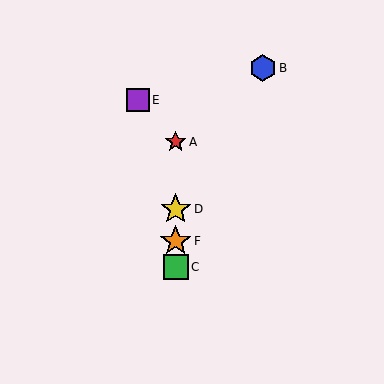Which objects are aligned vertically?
Objects A, C, D, F are aligned vertically.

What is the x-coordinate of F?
Object F is at x≈176.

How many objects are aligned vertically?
4 objects (A, C, D, F) are aligned vertically.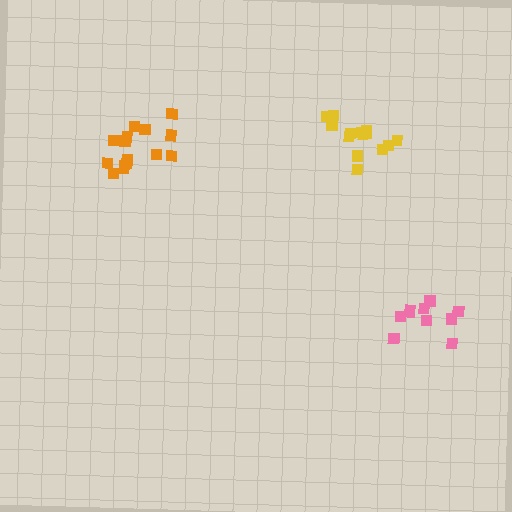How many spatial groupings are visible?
There are 3 spatial groupings.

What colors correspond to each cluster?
The clusters are colored: yellow, orange, pink.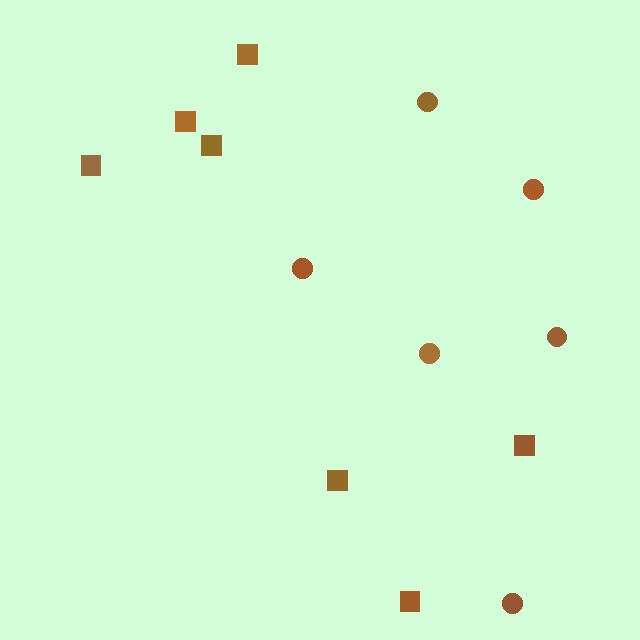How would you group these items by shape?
There are 2 groups: one group of squares (7) and one group of circles (6).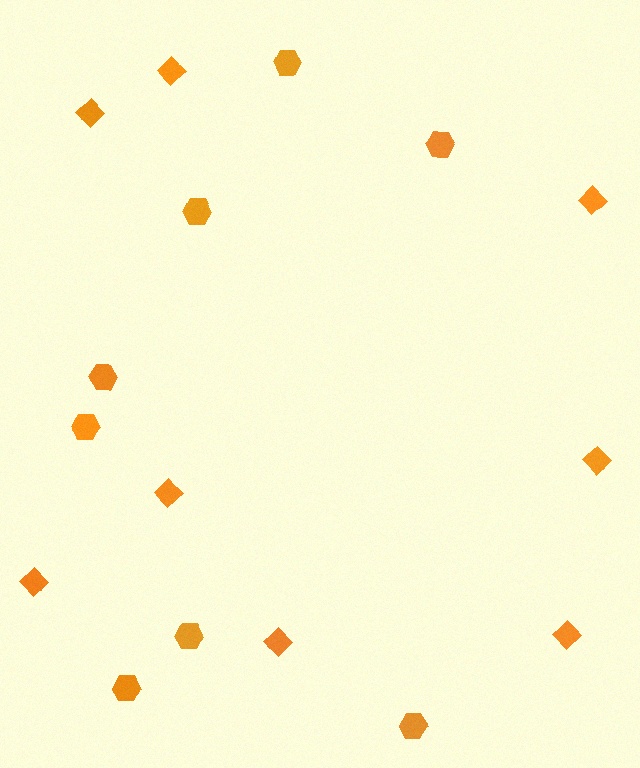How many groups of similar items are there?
There are 2 groups: one group of hexagons (8) and one group of diamonds (8).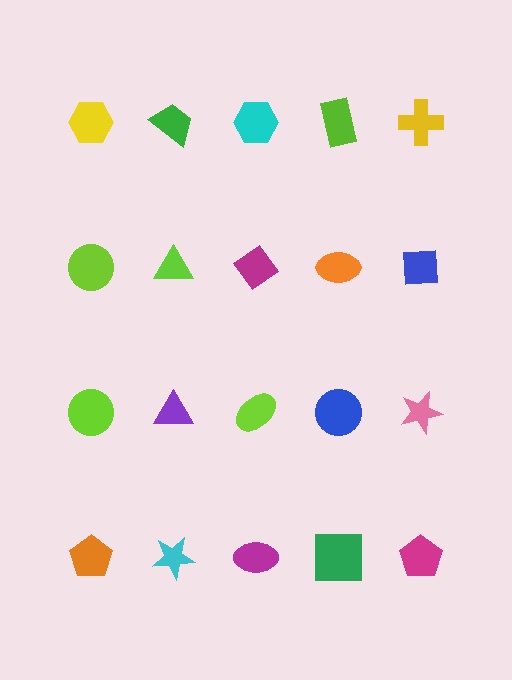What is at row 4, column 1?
An orange pentagon.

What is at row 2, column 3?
A magenta diamond.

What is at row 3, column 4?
A blue circle.